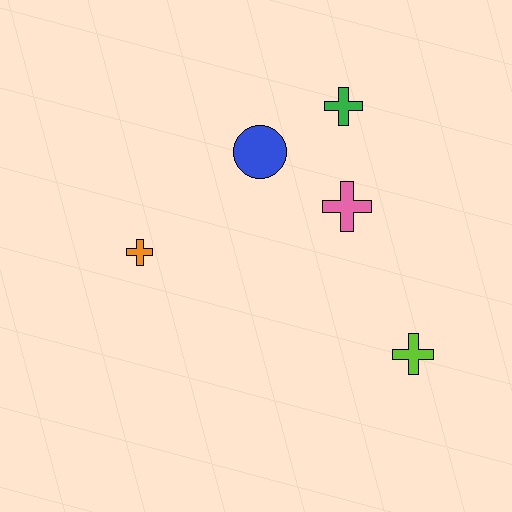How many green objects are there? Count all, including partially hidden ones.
There is 1 green object.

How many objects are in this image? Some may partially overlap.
There are 5 objects.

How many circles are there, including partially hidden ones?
There is 1 circle.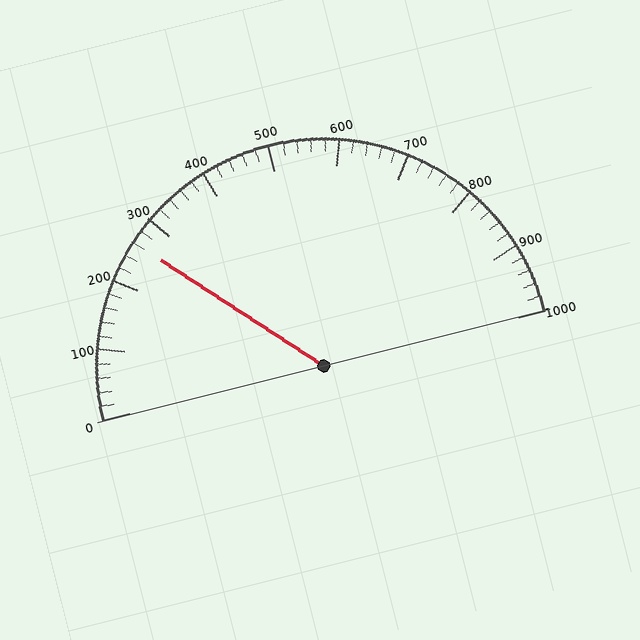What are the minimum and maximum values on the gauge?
The gauge ranges from 0 to 1000.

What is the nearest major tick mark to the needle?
The nearest major tick mark is 300.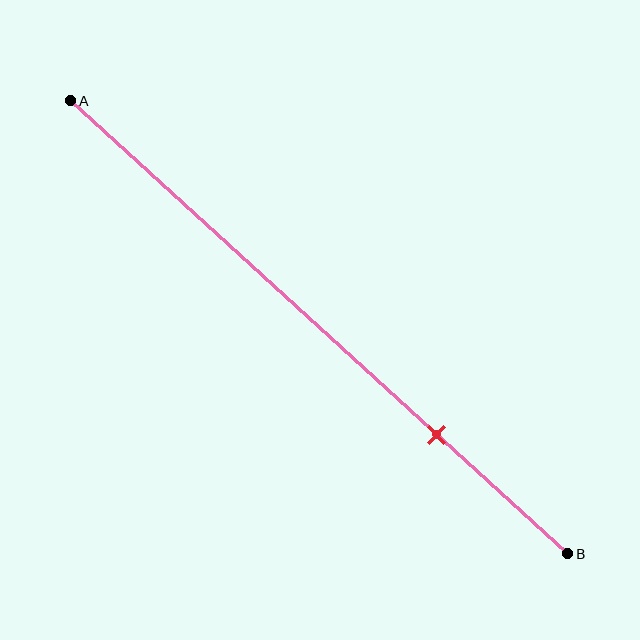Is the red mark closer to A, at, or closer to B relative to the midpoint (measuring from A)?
The red mark is closer to point B than the midpoint of segment AB.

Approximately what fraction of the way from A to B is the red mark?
The red mark is approximately 75% of the way from A to B.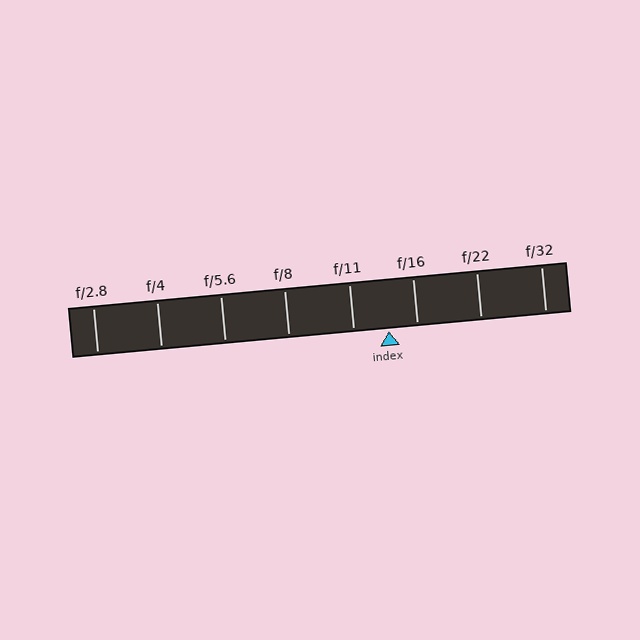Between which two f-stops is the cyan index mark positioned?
The index mark is between f/11 and f/16.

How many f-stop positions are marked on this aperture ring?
There are 8 f-stop positions marked.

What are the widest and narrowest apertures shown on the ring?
The widest aperture shown is f/2.8 and the narrowest is f/32.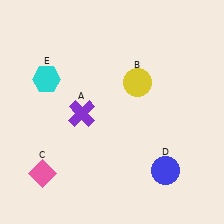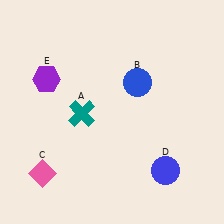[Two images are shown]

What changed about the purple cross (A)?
In Image 1, A is purple. In Image 2, it changed to teal.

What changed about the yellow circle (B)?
In Image 1, B is yellow. In Image 2, it changed to blue.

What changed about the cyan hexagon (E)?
In Image 1, E is cyan. In Image 2, it changed to purple.